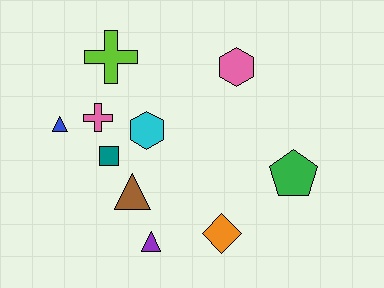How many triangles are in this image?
There are 3 triangles.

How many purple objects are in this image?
There is 1 purple object.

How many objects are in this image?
There are 10 objects.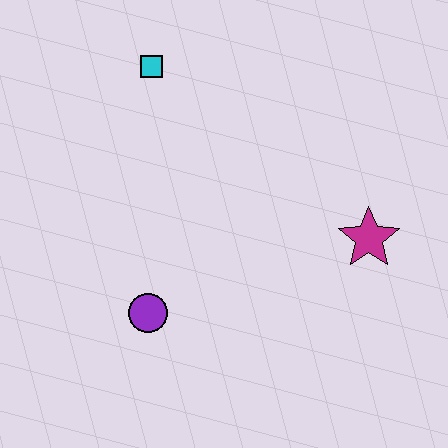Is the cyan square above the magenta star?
Yes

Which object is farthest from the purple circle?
The cyan square is farthest from the purple circle.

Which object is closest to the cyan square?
The purple circle is closest to the cyan square.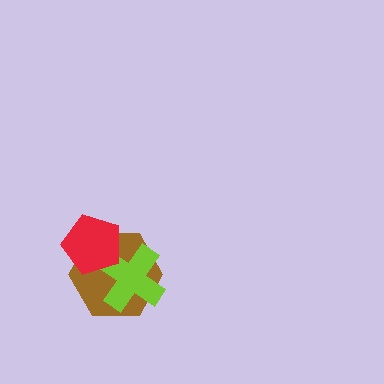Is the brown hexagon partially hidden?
Yes, it is partially covered by another shape.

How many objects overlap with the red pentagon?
2 objects overlap with the red pentagon.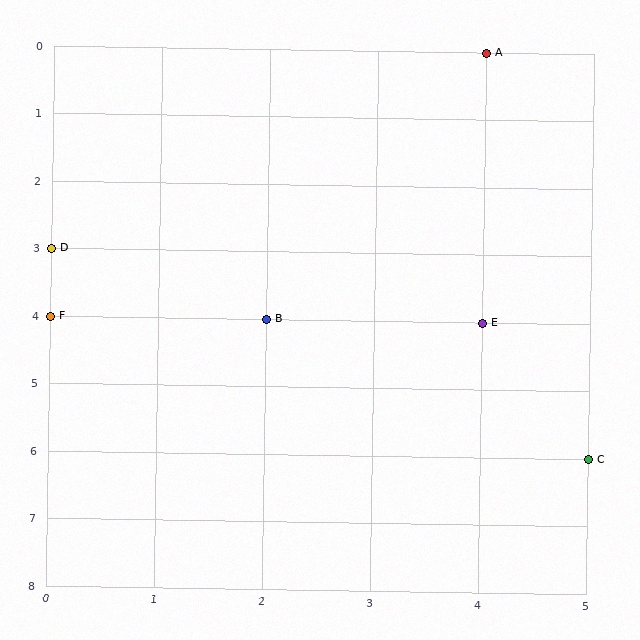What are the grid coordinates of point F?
Point F is at grid coordinates (0, 4).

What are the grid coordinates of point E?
Point E is at grid coordinates (4, 4).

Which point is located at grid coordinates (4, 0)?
Point A is at (4, 0).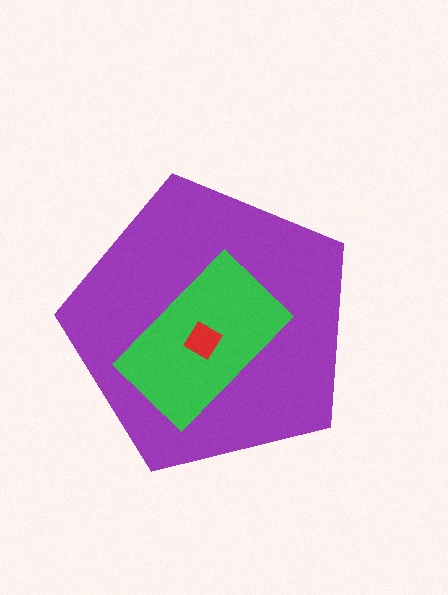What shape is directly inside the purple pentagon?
The green rectangle.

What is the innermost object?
The red diamond.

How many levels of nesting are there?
3.